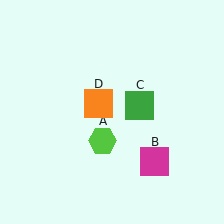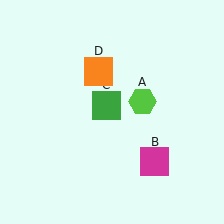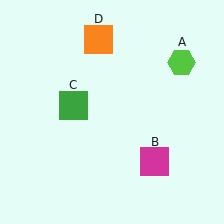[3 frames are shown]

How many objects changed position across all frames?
3 objects changed position: lime hexagon (object A), green square (object C), orange square (object D).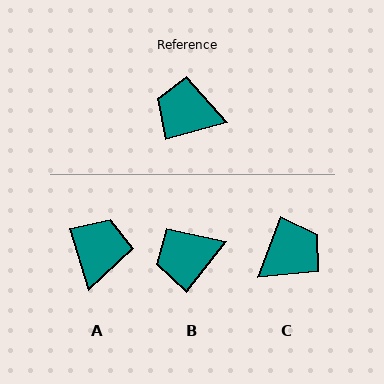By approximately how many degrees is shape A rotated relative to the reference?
Approximately 89 degrees clockwise.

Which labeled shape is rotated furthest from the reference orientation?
C, about 126 degrees away.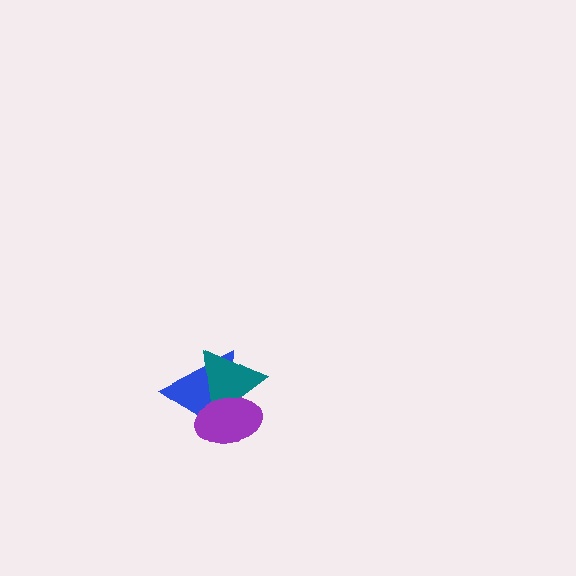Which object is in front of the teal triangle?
The purple ellipse is in front of the teal triangle.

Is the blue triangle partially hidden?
Yes, it is partially covered by another shape.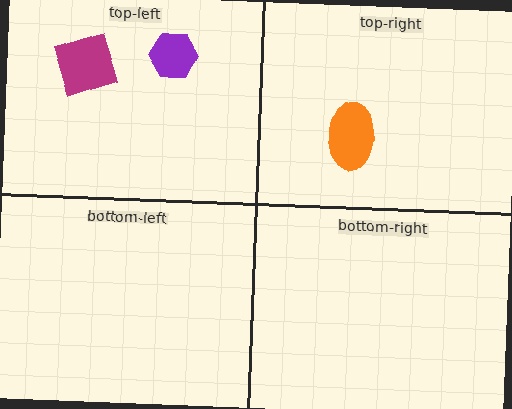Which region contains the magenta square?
The top-left region.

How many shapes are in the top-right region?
1.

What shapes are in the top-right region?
The orange ellipse.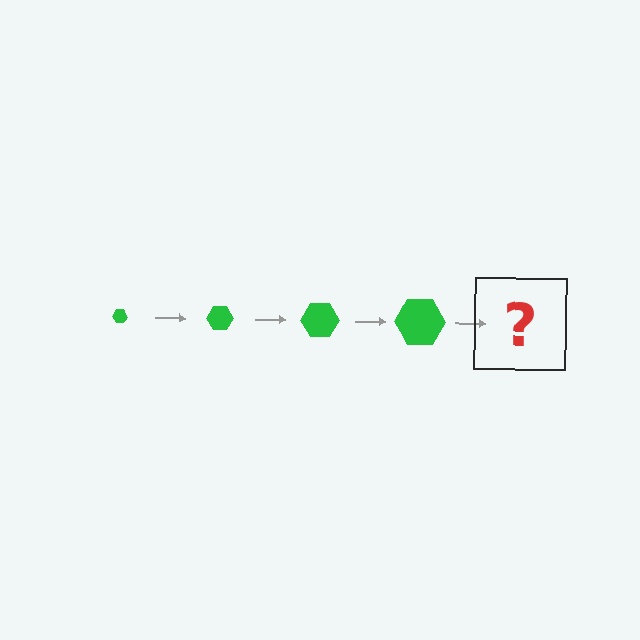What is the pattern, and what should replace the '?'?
The pattern is that the hexagon gets progressively larger each step. The '?' should be a green hexagon, larger than the previous one.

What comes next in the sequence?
The next element should be a green hexagon, larger than the previous one.